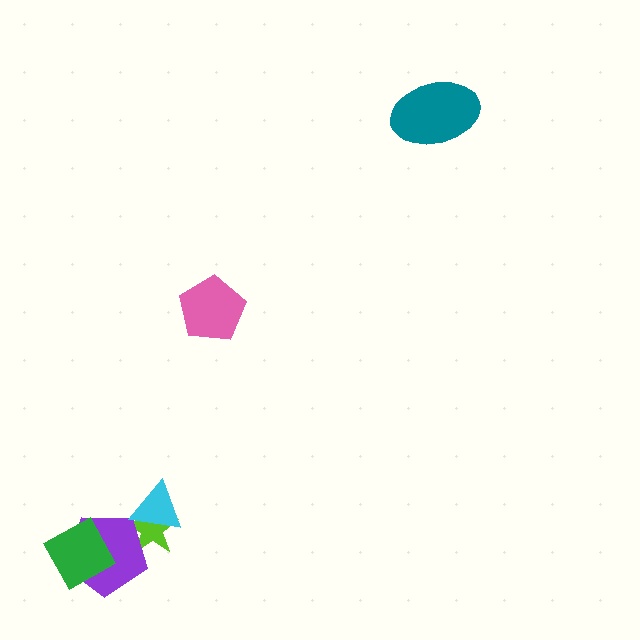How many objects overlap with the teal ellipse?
0 objects overlap with the teal ellipse.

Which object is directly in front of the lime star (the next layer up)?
The purple pentagon is directly in front of the lime star.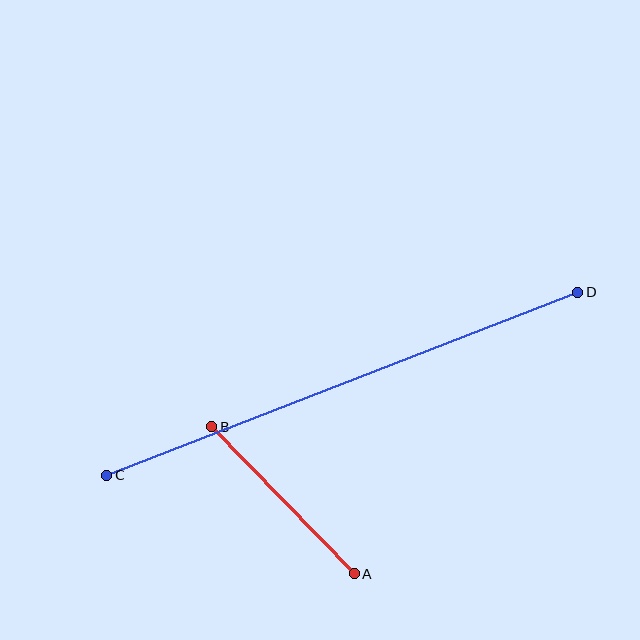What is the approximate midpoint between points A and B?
The midpoint is at approximately (283, 500) pixels.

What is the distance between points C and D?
The distance is approximately 506 pixels.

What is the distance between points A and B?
The distance is approximately 205 pixels.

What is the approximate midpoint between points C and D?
The midpoint is at approximately (342, 384) pixels.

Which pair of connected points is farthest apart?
Points C and D are farthest apart.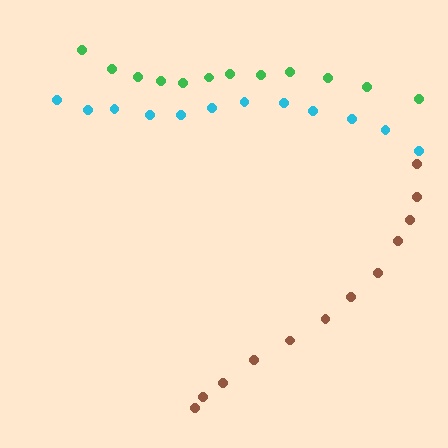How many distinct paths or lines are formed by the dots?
There are 3 distinct paths.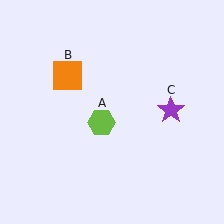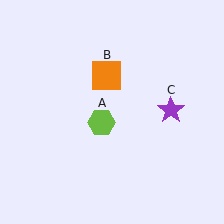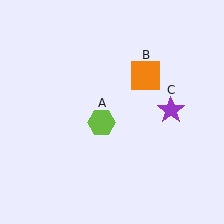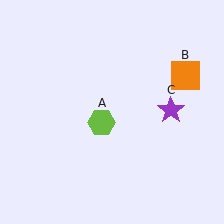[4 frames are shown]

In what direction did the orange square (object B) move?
The orange square (object B) moved right.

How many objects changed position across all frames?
1 object changed position: orange square (object B).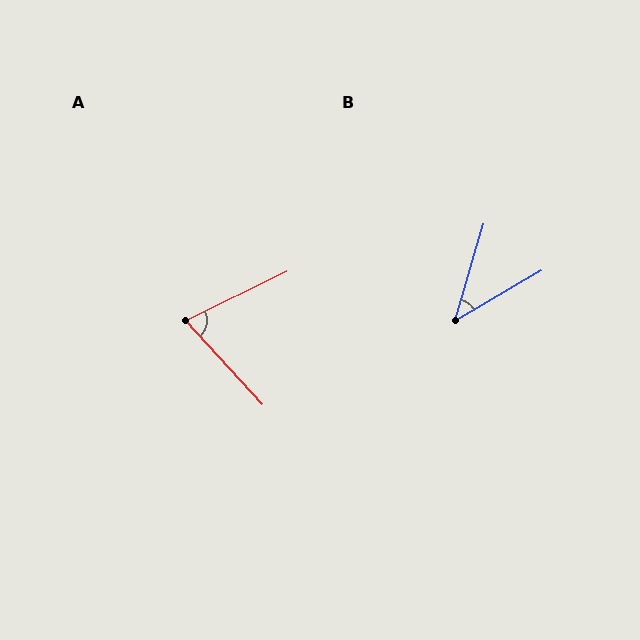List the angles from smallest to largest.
B (43°), A (73°).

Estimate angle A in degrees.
Approximately 73 degrees.